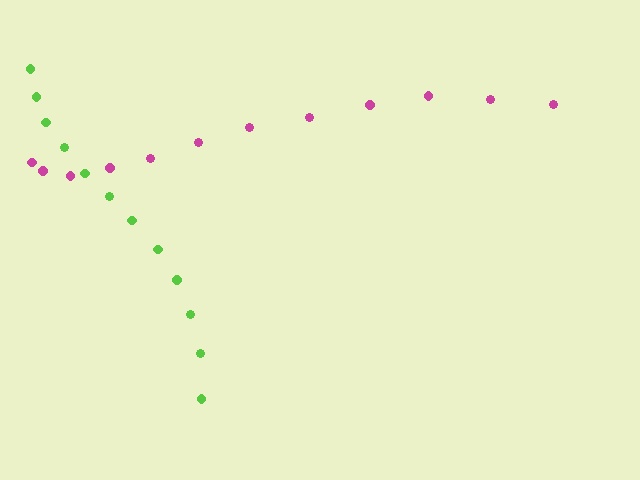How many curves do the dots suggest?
There are 2 distinct paths.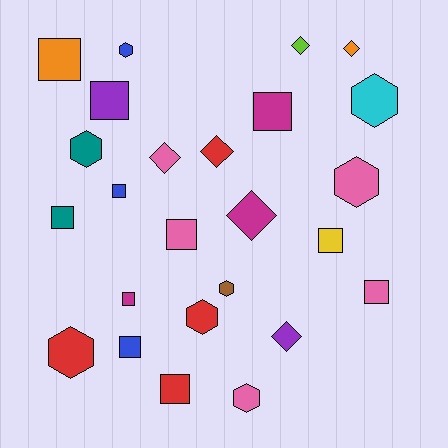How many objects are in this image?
There are 25 objects.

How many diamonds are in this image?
There are 6 diamonds.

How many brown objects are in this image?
There is 1 brown object.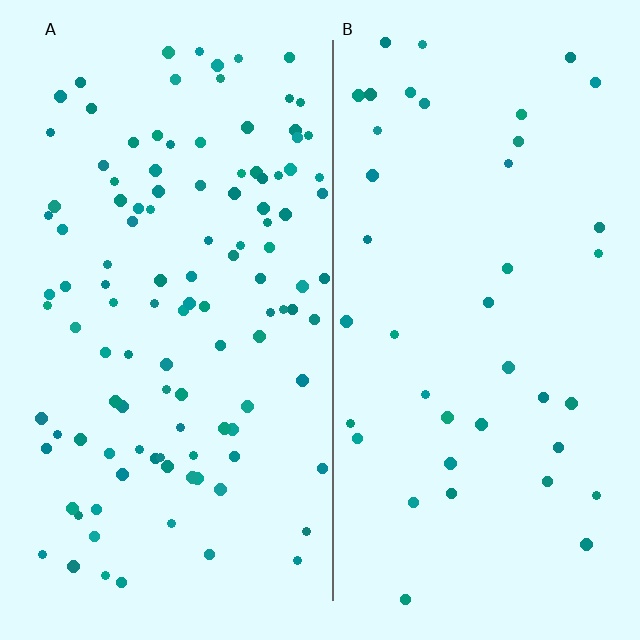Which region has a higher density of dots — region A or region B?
A (the left).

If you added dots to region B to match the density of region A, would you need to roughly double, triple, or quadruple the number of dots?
Approximately triple.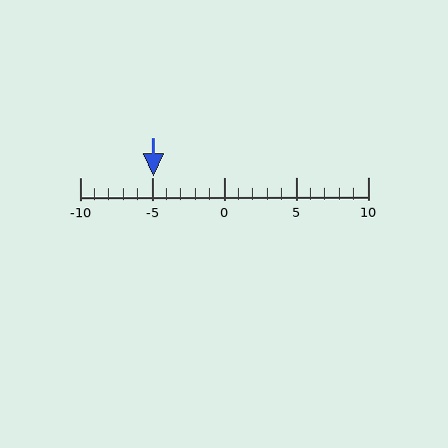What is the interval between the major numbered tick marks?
The major tick marks are spaced 5 units apart.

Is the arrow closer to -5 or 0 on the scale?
The arrow is closer to -5.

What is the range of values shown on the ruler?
The ruler shows values from -10 to 10.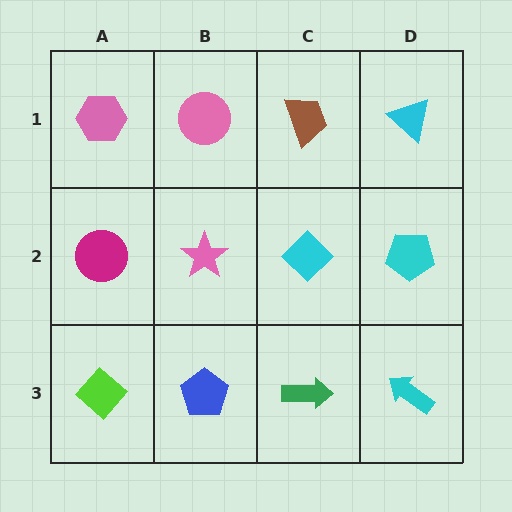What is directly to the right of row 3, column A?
A blue pentagon.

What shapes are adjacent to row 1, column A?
A magenta circle (row 2, column A), a pink circle (row 1, column B).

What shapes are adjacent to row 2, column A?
A pink hexagon (row 1, column A), a lime diamond (row 3, column A), a pink star (row 2, column B).